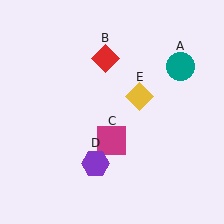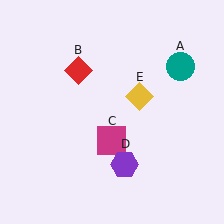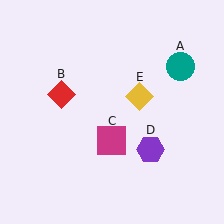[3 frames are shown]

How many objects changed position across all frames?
2 objects changed position: red diamond (object B), purple hexagon (object D).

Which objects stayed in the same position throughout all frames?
Teal circle (object A) and magenta square (object C) and yellow diamond (object E) remained stationary.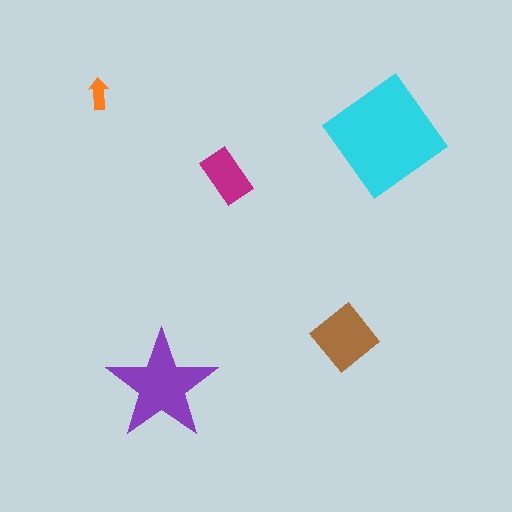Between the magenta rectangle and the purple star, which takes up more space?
The purple star.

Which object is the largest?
The cyan diamond.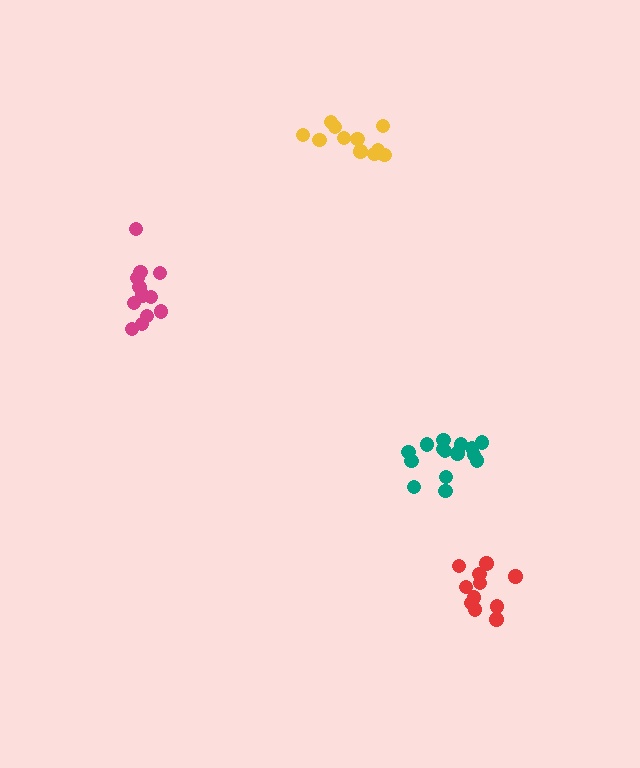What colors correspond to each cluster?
The clusters are colored: yellow, red, magenta, teal.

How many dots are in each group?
Group 1: 11 dots, Group 2: 11 dots, Group 3: 12 dots, Group 4: 15 dots (49 total).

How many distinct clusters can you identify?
There are 4 distinct clusters.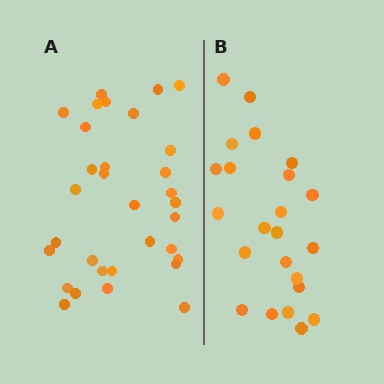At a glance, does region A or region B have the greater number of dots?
Region A (the left region) has more dots.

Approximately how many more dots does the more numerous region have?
Region A has roughly 8 or so more dots than region B.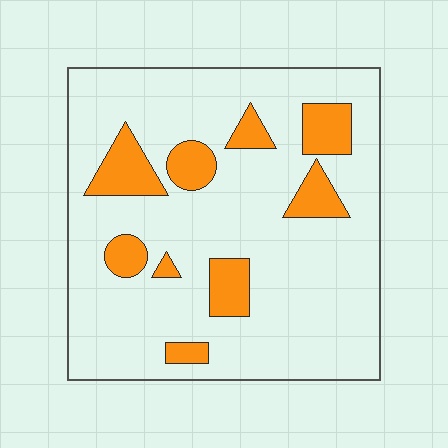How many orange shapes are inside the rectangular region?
9.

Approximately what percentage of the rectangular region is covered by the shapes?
Approximately 15%.